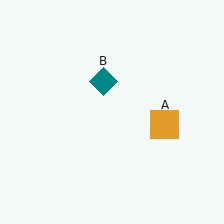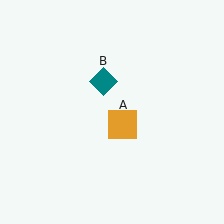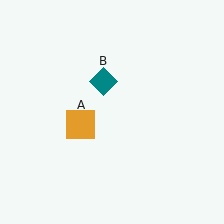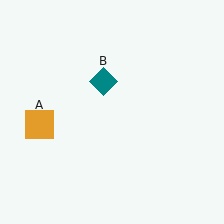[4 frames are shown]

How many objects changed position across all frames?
1 object changed position: orange square (object A).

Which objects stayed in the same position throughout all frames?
Teal diamond (object B) remained stationary.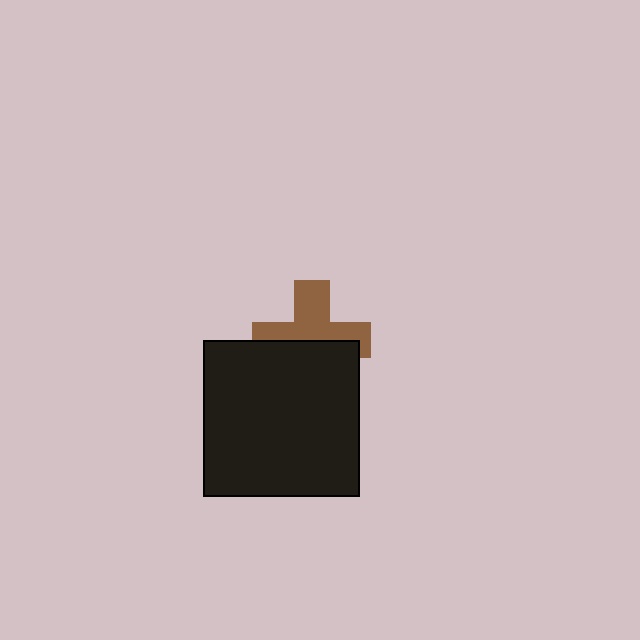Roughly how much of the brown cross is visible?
About half of it is visible (roughly 53%).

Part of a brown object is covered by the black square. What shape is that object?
It is a cross.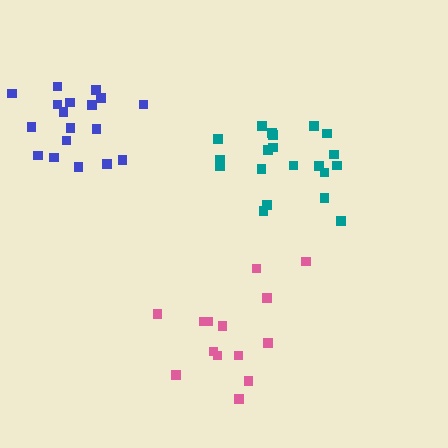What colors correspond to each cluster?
The clusters are colored: pink, teal, blue.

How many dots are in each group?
Group 1: 14 dots, Group 2: 20 dots, Group 3: 18 dots (52 total).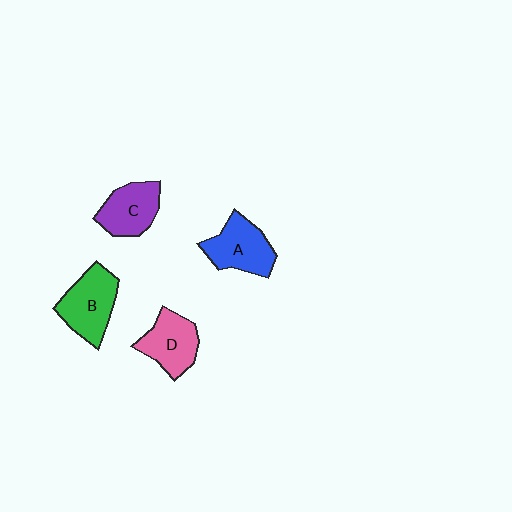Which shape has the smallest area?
Shape C (purple).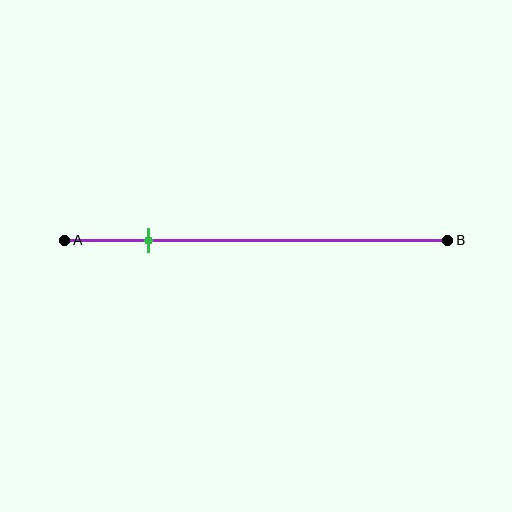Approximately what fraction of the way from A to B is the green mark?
The green mark is approximately 20% of the way from A to B.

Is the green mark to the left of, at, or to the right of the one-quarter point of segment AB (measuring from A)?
The green mark is to the left of the one-quarter point of segment AB.